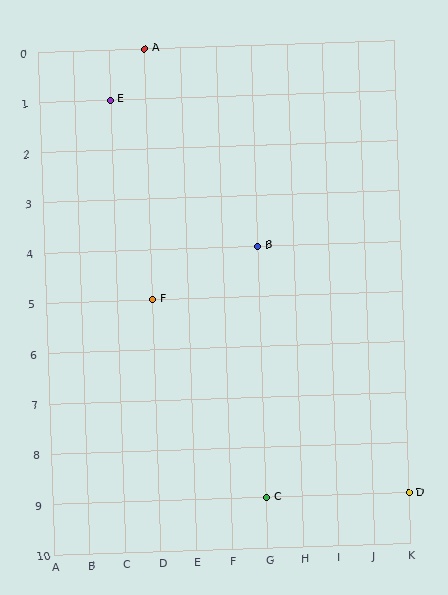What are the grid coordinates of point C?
Point C is at grid coordinates (G, 9).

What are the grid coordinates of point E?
Point E is at grid coordinates (C, 1).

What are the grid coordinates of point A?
Point A is at grid coordinates (D, 0).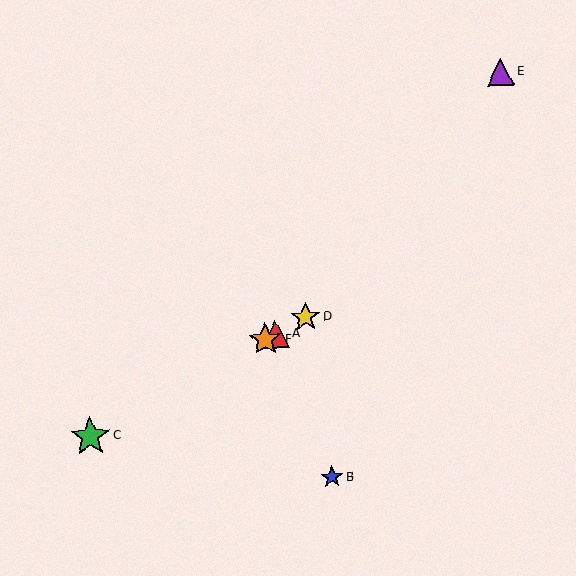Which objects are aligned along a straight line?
Objects A, C, D, F are aligned along a straight line.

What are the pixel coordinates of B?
Object B is at (332, 477).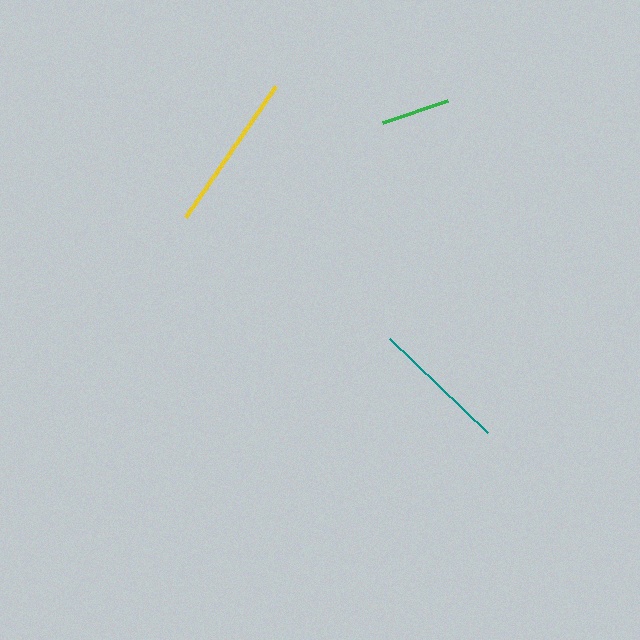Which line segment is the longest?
The yellow line is the longest at approximately 159 pixels.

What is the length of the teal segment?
The teal segment is approximately 136 pixels long.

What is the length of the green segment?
The green segment is approximately 69 pixels long.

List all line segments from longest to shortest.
From longest to shortest: yellow, teal, green.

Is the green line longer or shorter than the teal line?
The teal line is longer than the green line.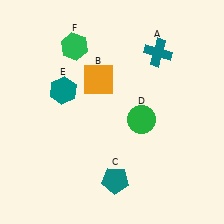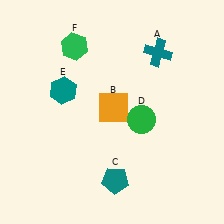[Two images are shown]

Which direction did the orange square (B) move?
The orange square (B) moved down.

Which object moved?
The orange square (B) moved down.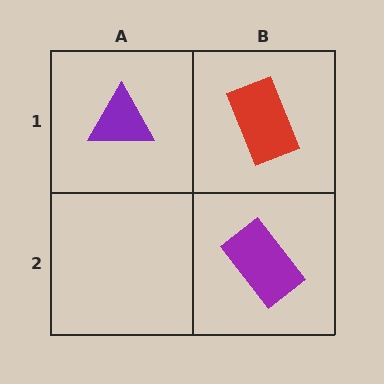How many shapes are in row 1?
2 shapes.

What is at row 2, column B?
A purple rectangle.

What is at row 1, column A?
A purple triangle.